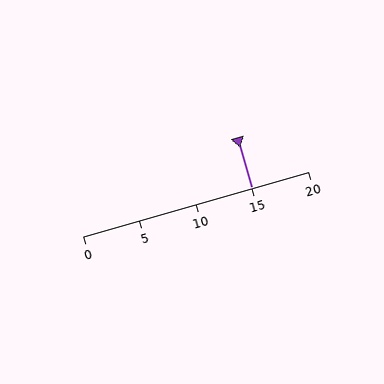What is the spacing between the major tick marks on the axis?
The major ticks are spaced 5 apart.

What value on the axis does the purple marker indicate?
The marker indicates approximately 15.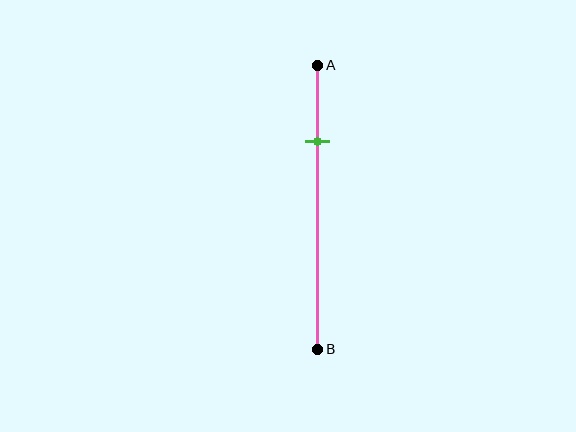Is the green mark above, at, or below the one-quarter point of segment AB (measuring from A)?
The green mark is approximately at the one-quarter point of segment AB.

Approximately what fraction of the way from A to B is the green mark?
The green mark is approximately 25% of the way from A to B.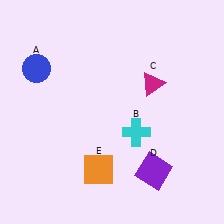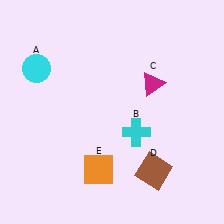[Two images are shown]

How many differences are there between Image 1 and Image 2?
There are 2 differences between the two images.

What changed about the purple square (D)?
In Image 1, D is purple. In Image 2, it changed to brown.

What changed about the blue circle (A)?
In Image 1, A is blue. In Image 2, it changed to cyan.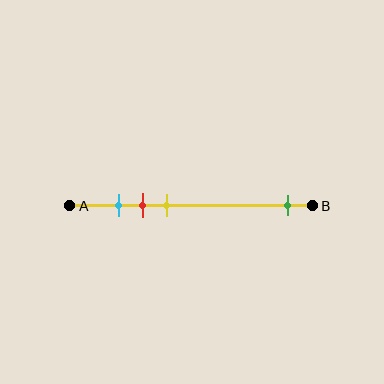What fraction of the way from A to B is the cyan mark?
The cyan mark is approximately 20% (0.2) of the way from A to B.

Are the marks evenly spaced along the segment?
No, the marks are not evenly spaced.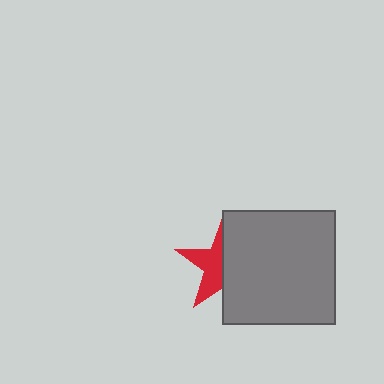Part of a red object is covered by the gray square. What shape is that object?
It is a star.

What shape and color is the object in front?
The object in front is a gray square.